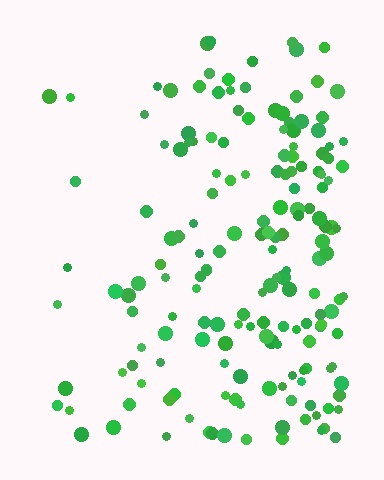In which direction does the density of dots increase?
From left to right, with the right side densest.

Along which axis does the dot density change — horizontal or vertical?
Horizontal.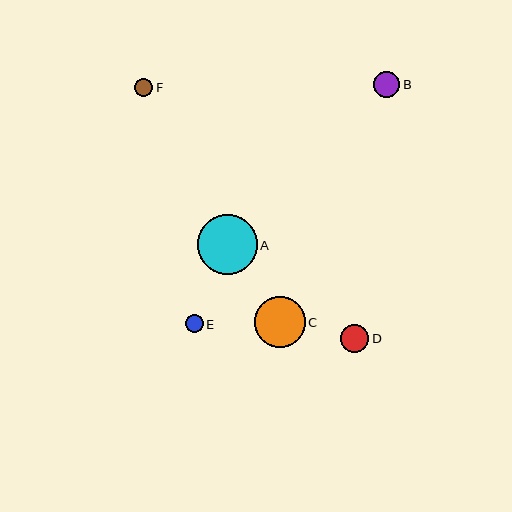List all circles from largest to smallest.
From largest to smallest: A, C, D, B, E, F.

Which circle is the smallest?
Circle F is the smallest with a size of approximately 18 pixels.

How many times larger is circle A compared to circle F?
Circle A is approximately 3.3 times the size of circle F.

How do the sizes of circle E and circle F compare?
Circle E and circle F are approximately the same size.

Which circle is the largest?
Circle A is the largest with a size of approximately 59 pixels.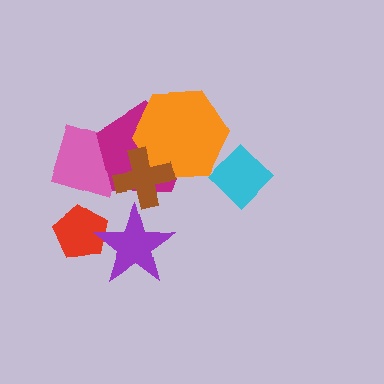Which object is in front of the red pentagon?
The purple star is in front of the red pentagon.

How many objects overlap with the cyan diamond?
0 objects overlap with the cyan diamond.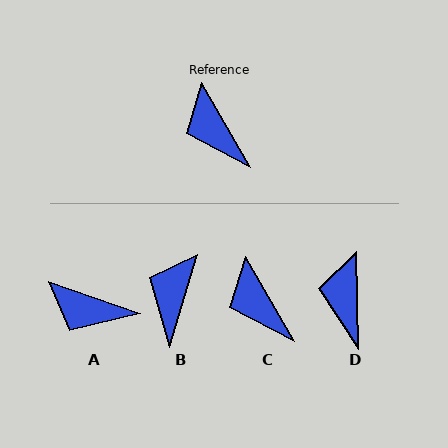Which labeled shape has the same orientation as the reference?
C.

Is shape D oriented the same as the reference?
No, it is off by about 29 degrees.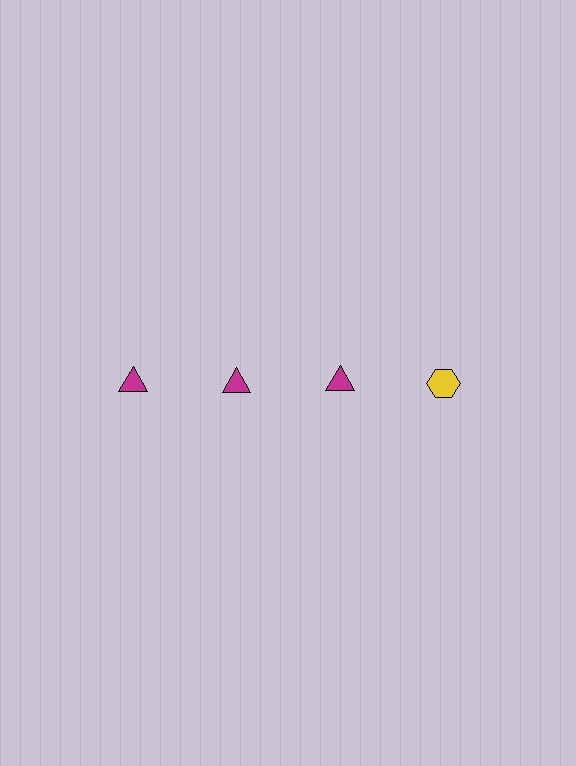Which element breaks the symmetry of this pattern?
The yellow hexagon in the top row, second from right column breaks the symmetry. All other shapes are magenta triangles.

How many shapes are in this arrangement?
There are 4 shapes arranged in a grid pattern.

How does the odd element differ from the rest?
It differs in both color (yellow instead of magenta) and shape (hexagon instead of triangle).